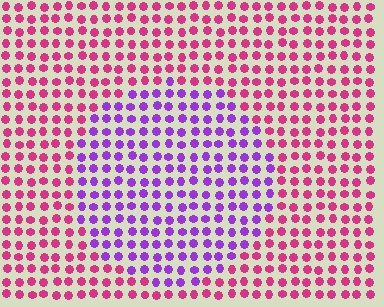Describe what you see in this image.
The image is filled with small magenta elements in a uniform arrangement. A circle-shaped region is visible where the elements are tinted to a slightly different hue, forming a subtle color boundary.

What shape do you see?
I see a circle.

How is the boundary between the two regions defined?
The boundary is defined purely by a slight shift in hue (about 50 degrees). Spacing, size, and orientation are identical on both sides.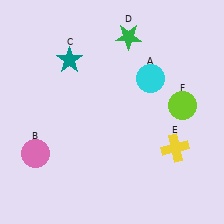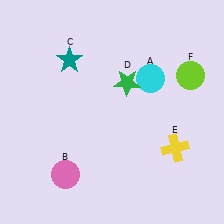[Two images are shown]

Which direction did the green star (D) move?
The green star (D) moved down.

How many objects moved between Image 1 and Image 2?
3 objects moved between the two images.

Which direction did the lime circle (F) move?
The lime circle (F) moved up.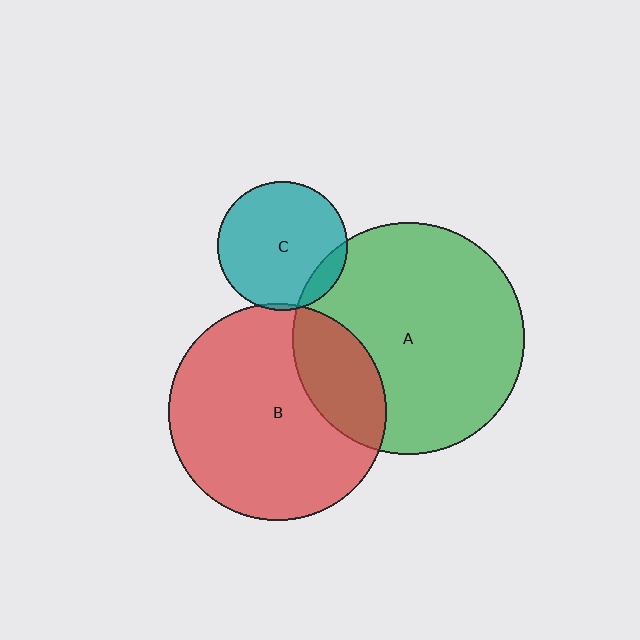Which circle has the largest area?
Circle A (green).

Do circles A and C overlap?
Yes.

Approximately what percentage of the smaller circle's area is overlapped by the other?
Approximately 10%.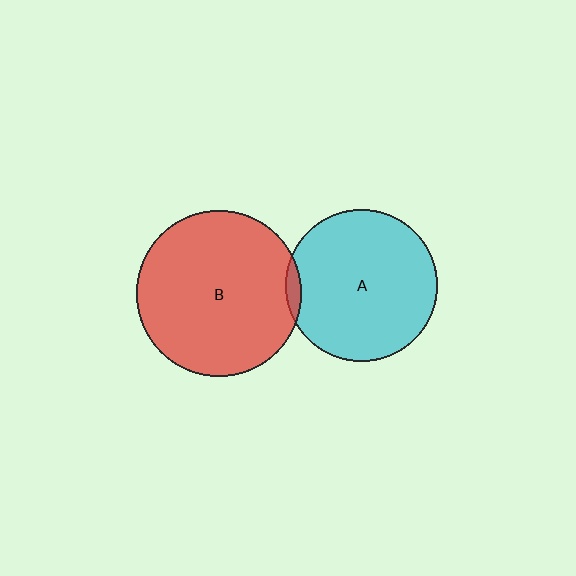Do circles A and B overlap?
Yes.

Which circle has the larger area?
Circle B (red).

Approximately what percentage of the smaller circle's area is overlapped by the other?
Approximately 5%.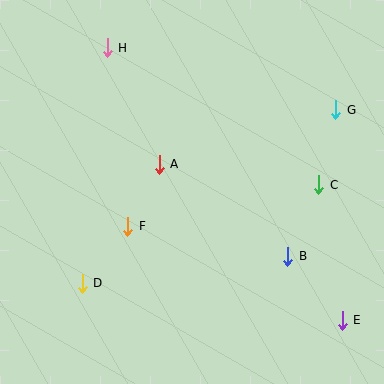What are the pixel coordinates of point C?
Point C is at (319, 185).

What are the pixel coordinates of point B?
Point B is at (288, 256).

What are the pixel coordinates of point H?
Point H is at (107, 48).